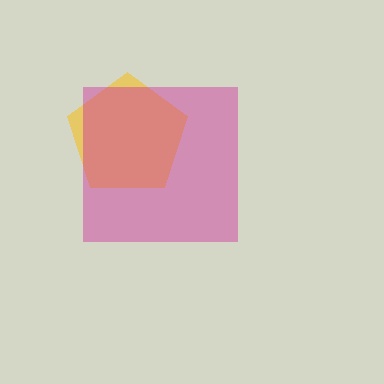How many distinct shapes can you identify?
There are 2 distinct shapes: a yellow pentagon, a magenta square.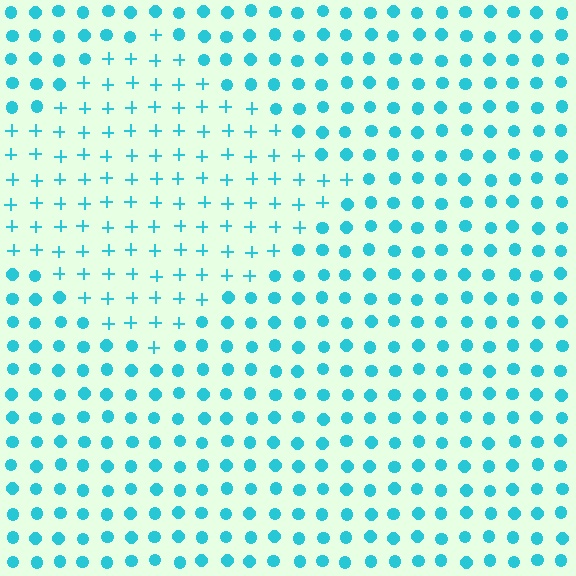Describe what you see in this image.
The image is filled with small cyan elements arranged in a uniform grid. A diamond-shaped region contains plus signs, while the surrounding area contains circles. The boundary is defined purely by the change in element shape.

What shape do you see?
I see a diamond.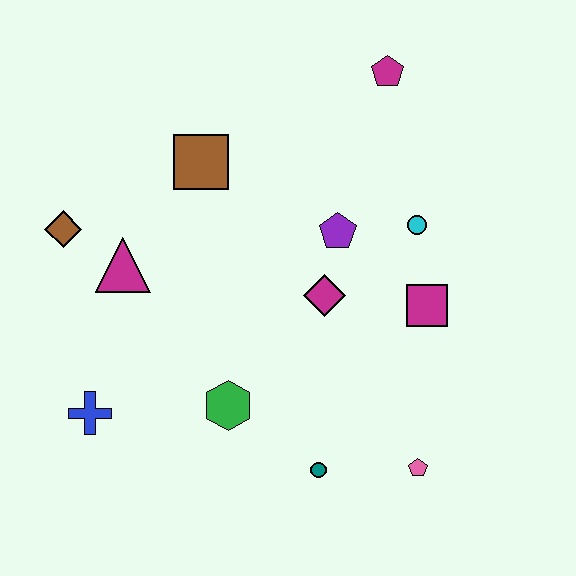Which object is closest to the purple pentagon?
The magenta diamond is closest to the purple pentagon.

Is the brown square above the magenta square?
Yes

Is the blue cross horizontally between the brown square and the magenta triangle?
No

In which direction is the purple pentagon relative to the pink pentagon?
The purple pentagon is above the pink pentagon.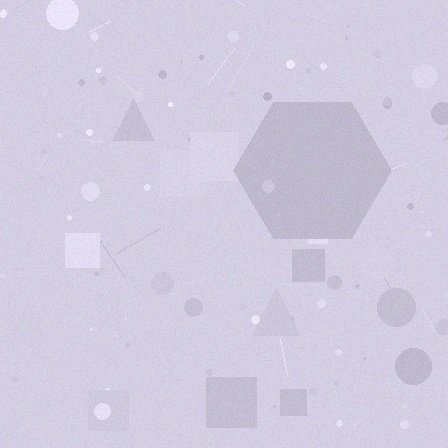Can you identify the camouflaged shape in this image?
The camouflaged shape is a hexagon.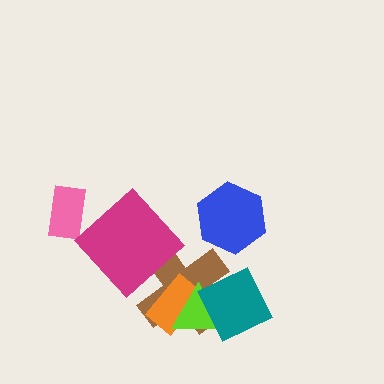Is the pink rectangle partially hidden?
No, no other shape covers it.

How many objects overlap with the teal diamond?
2 objects overlap with the teal diamond.